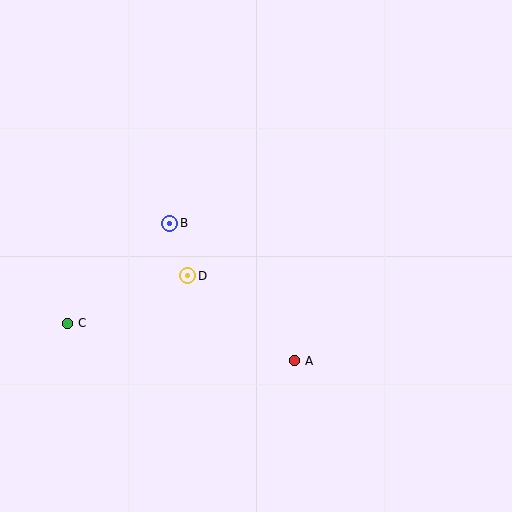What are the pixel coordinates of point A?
Point A is at (295, 361).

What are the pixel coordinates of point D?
Point D is at (188, 276).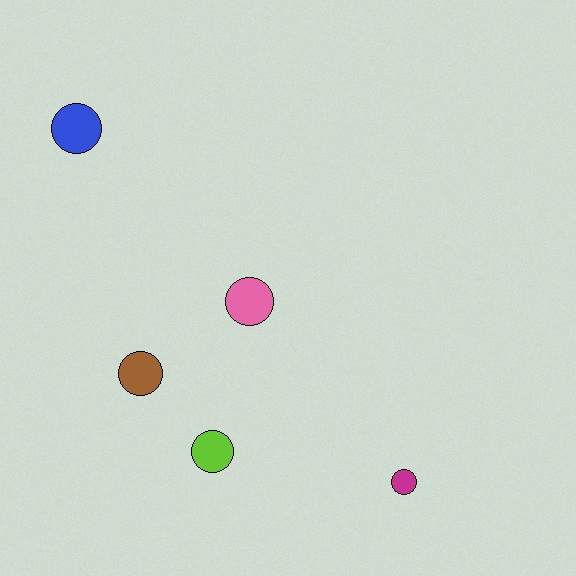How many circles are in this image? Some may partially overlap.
There are 5 circles.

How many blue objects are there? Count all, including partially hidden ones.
There is 1 blue object.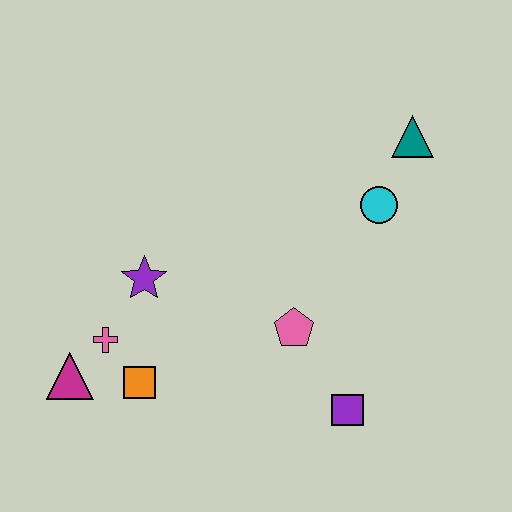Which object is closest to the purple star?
The pink cross is closest to the purple star.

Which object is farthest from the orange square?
The teal triangle is farthest from the orange square.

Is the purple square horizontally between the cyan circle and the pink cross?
Yes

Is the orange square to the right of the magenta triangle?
Yes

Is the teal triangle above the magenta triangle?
Yes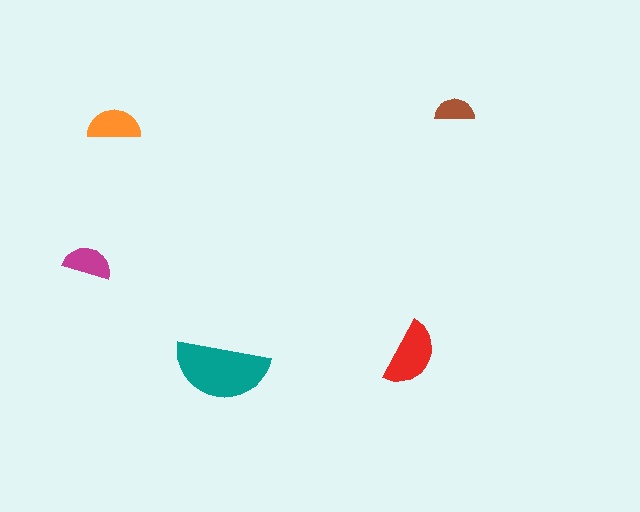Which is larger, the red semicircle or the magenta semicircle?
The red one.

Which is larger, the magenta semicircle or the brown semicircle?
The magenta one.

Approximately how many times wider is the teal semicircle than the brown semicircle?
About 2.5 times wider.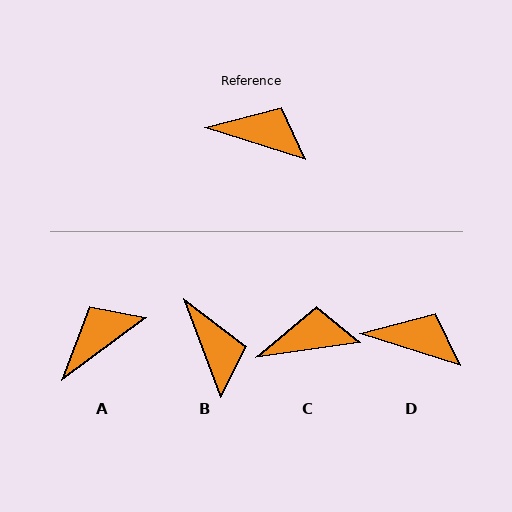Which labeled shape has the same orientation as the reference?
D.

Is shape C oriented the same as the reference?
No, it is off by about 26 degrees.